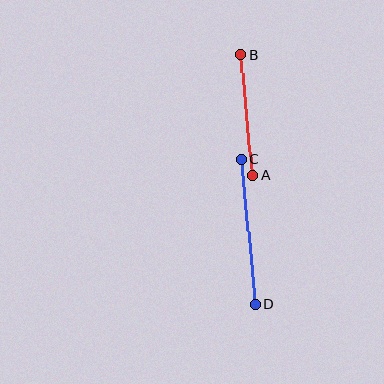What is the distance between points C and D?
The distance is approximately 146 pixels.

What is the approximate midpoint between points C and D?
The midpoint is at approximately (248, 232) pixels.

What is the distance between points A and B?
The distance is approximately 121 pixels.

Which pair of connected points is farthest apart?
Points C and D are farthest apart.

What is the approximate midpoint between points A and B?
The midpoint is at approximately (247, 115) pixels.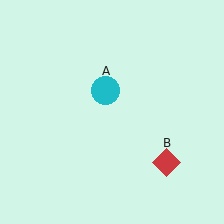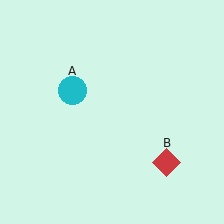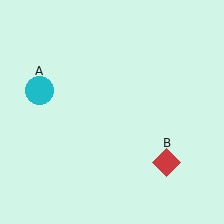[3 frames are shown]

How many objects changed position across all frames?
1 object changed position: cyan circle (object A).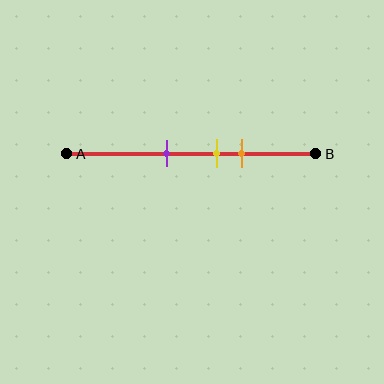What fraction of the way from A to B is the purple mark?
The purple mark is approximately 40% (0.4) of the way from A to B.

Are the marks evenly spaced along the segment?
Yes, the marks are approximately evenly spaced.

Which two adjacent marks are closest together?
The yellow and orange marks are the closest adjacent pair.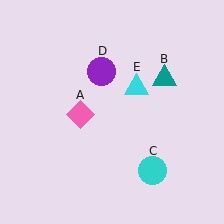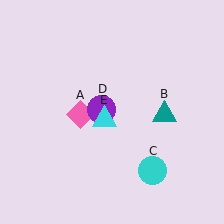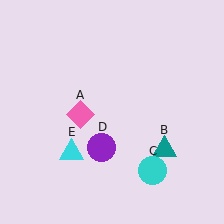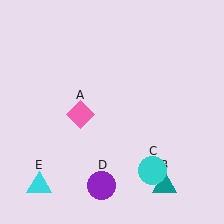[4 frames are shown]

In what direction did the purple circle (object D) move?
The purple circle (object D) moved down.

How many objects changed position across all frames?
3 objects changed position: teal triangle (object B), purple circle (object D), cyan triangle (object E).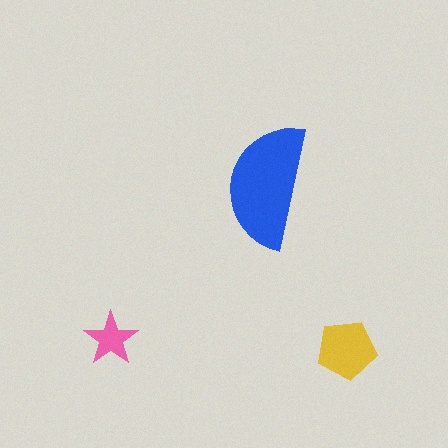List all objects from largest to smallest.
The blue semicircle, the yellow pentagon, the pink star.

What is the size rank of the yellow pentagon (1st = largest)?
2nd.